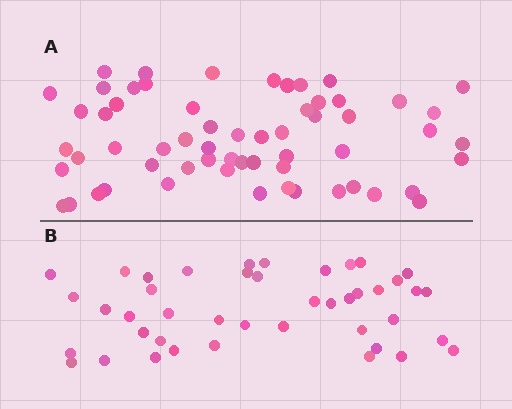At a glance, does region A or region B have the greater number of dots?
Region A (the top region) has more dots.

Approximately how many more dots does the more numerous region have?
Region A has approximately 15 more dots than region B.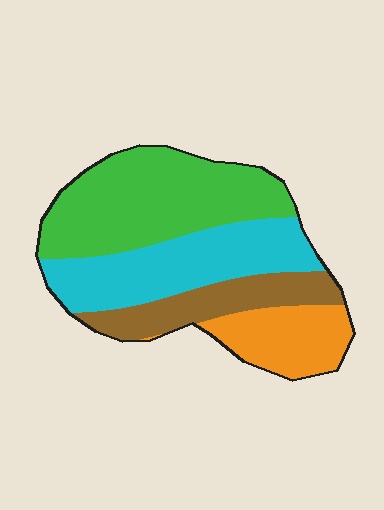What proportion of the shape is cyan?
Cyan covers 29% of the shape.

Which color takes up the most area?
Green, at roughly 40%.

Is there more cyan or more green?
Green.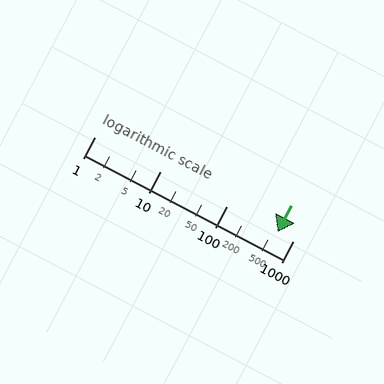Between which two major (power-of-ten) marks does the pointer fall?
The pointer is between 100 and 1000.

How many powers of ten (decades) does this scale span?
The scale spans 3 decades, from 1 to 1000.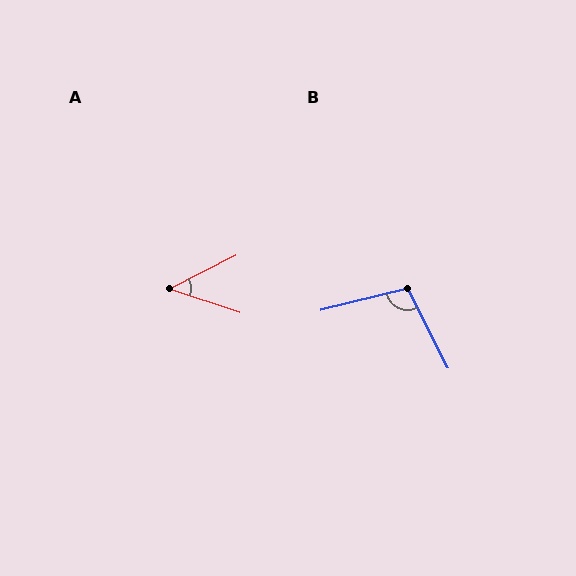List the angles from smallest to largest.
A (45°), B (102°).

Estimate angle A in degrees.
Approximately 45 degrees.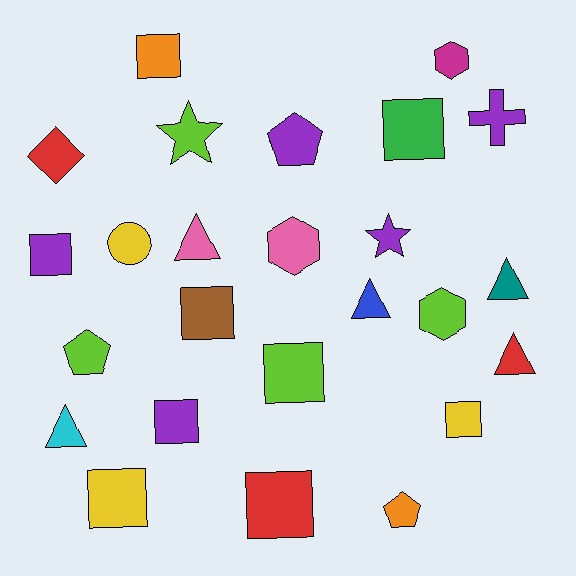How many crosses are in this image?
There is 1 cross.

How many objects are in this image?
There are 25 objects.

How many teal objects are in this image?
There is 1 teal object.